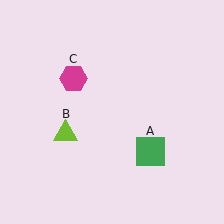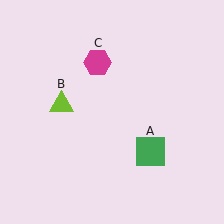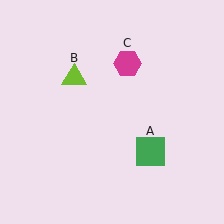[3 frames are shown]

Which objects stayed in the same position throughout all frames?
Green square (object A) remained stationary.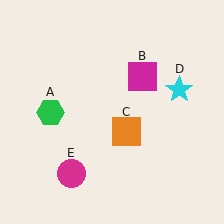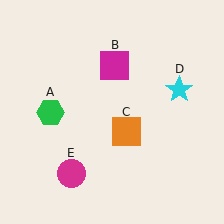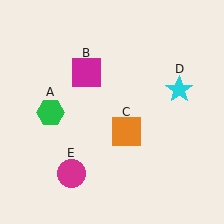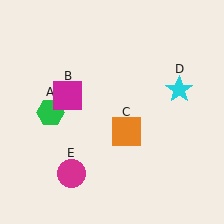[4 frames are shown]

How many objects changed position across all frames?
1 object changed position: magenta square (object B).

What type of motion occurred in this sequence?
The magenta square (object B) rotated counterclockwise around the center of the scene.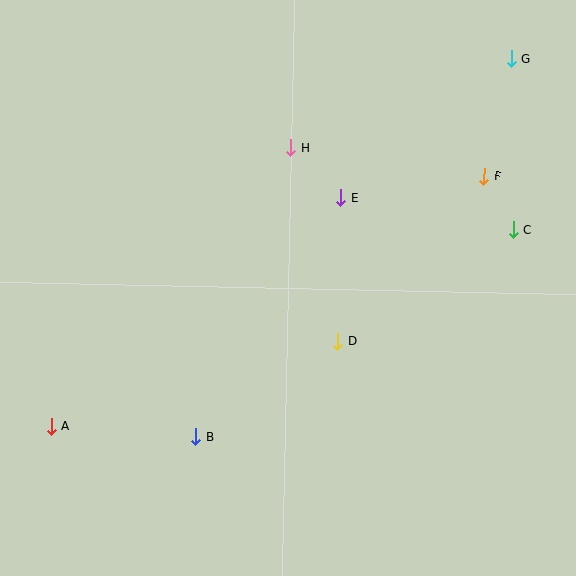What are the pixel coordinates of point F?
Point F is at (484, 176).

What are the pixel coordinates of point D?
Point D is at (338, 341).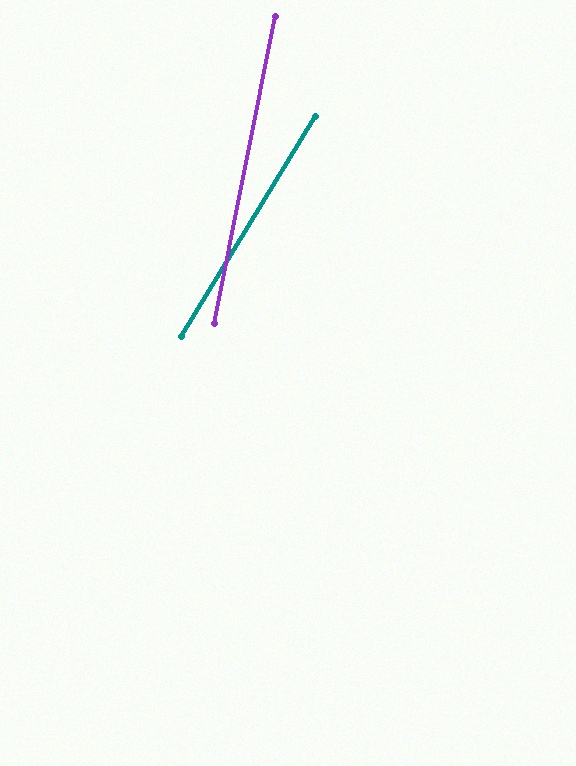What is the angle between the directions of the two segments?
Approximately 20 degrees.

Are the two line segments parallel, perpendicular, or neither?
Neither parallel nor perpendicular — they differ by about 20°.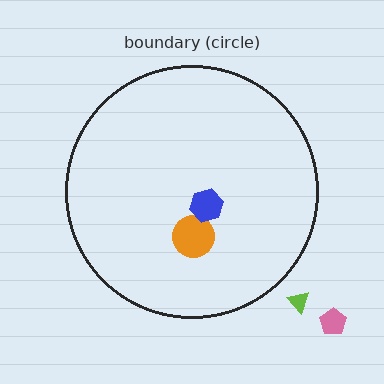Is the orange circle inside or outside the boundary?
Inside.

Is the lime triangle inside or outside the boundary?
Outside.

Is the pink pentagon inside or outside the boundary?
Outside.